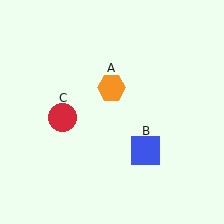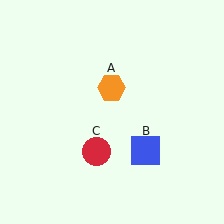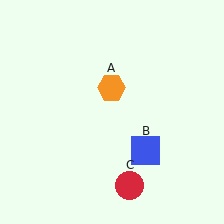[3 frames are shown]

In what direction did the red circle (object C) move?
The red circle (object C) moved down and to the right.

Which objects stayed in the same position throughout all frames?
Orange hexagon (object A) and blue square (object B) remained stationary.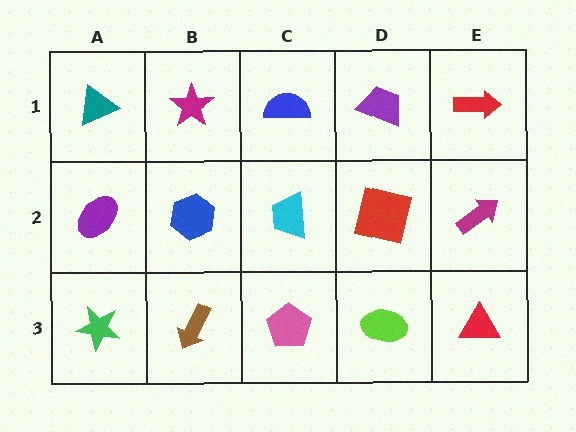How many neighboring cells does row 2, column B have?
4.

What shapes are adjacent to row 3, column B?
A blue hexagon (row 2, column B), a green star (row 3, column A), a pink pentagon (row 3, column C).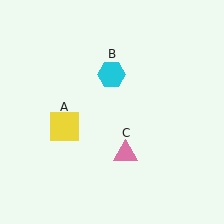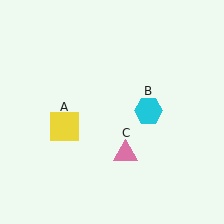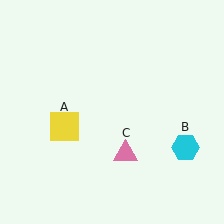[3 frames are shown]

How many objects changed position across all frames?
1 object changed position: cyan hexagon (object B).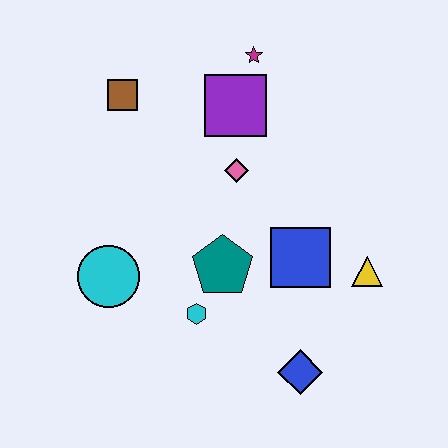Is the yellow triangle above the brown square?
No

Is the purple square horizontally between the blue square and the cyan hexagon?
Yes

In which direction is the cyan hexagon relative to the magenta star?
The cyan hexagon is below the magenta star.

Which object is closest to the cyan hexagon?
The teal pentagon is closest to the cyan hexagon.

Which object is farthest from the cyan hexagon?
The magenta star is farthest from the cyan hexagon.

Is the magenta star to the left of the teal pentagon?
No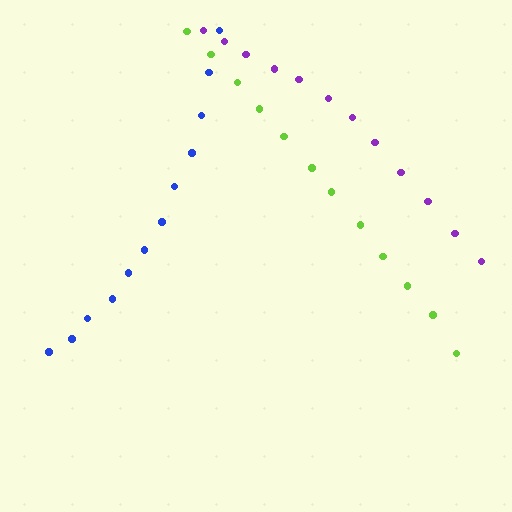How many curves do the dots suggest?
There are 3 distinct paths.